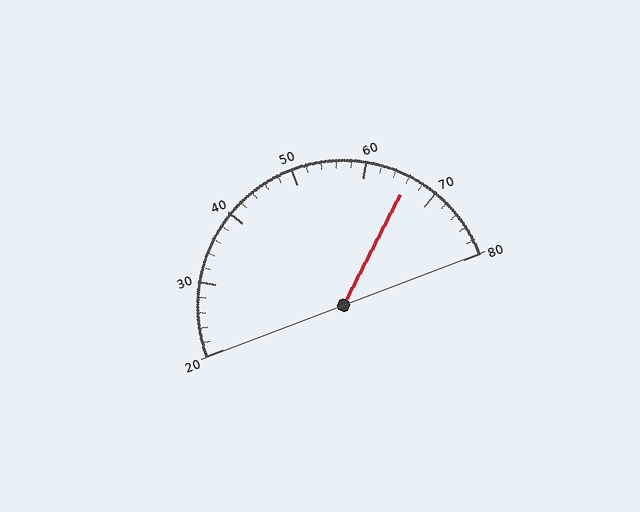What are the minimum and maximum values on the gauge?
The gauge ranges from 20 to 80.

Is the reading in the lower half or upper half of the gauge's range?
The reading is in the upper half of the range (20 to 80).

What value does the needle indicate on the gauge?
The needle indicates approximately 66.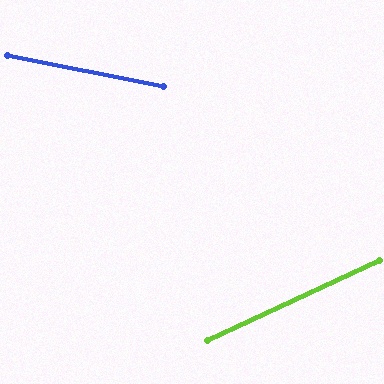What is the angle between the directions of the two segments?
Approximately 36 degrees.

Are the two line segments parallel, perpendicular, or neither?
Neither parallel nor perpendicular — they differ by about 36°.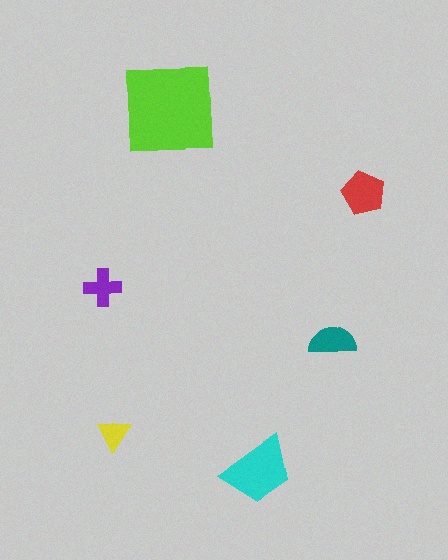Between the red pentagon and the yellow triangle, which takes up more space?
The red pentagon.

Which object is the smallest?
The yellow triangle.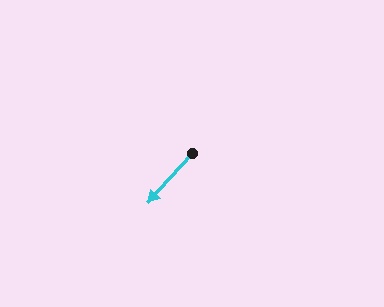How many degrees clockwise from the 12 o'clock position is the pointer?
Approximately 222 degrees.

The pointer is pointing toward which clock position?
Roughly 7 o'clock.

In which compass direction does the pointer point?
Southwest.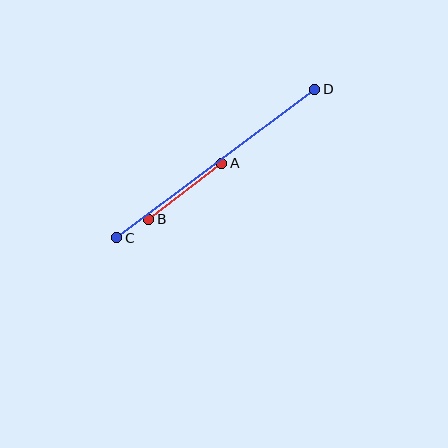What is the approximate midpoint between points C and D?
The midpoint is at approximately (216, 163) pixels.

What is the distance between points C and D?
The distance is approximately 247 pixels.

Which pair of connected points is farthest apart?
Points C and D are farthest apart.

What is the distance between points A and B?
The distance is approximately 92 pixels.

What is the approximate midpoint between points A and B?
The midpoint is at approximately (185, 191) pixels.